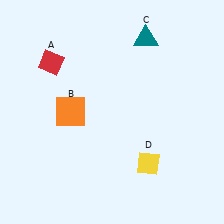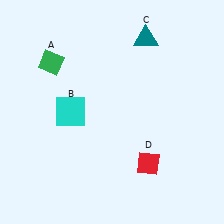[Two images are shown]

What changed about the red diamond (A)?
In Image 1, A is red. In Image 2, it changed to green.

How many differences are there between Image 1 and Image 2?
There are 3 differences between the two images.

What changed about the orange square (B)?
In Image 1, B is orange. In Image 2, it changed to cyan.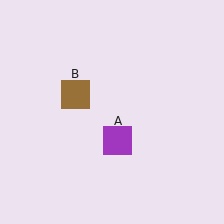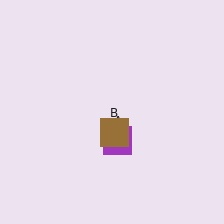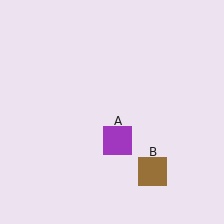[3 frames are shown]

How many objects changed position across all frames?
1 object changed position: brown square (object B).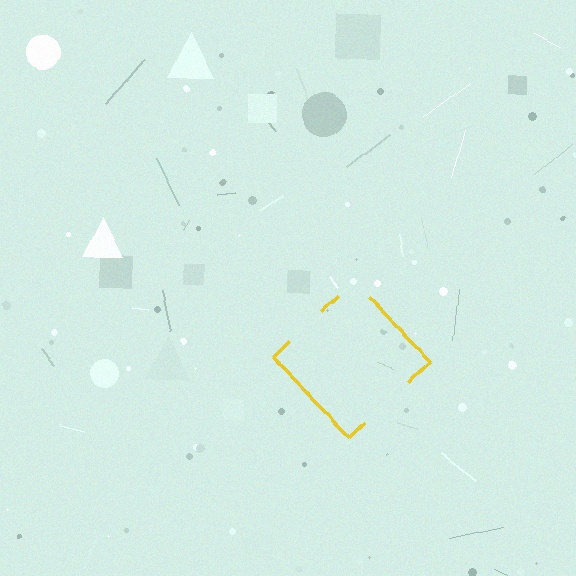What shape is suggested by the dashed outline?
The dashed outline suggests a diamond.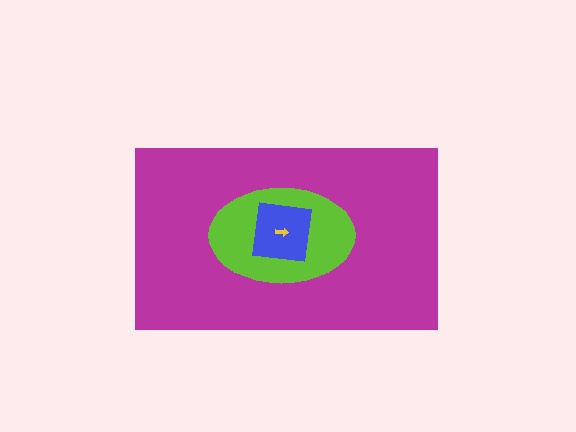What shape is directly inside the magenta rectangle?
The lime ellipse.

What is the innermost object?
The yellow arrow.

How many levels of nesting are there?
4.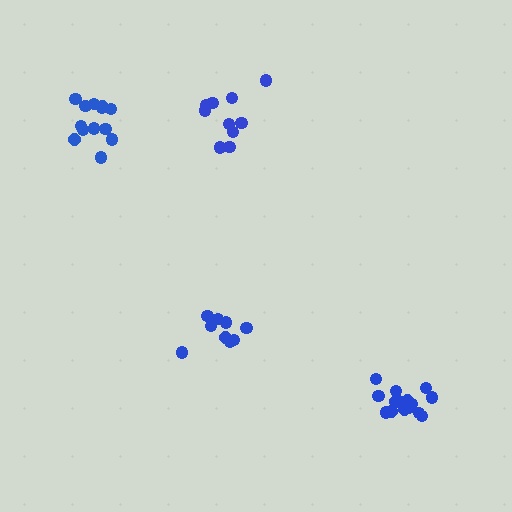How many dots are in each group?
Group 1: 10 dots, Group 2: 13 dots, Group 3: 9 dots, Group 4: 15 dots (47 total).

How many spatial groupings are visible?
There are 4 spatial groupings.